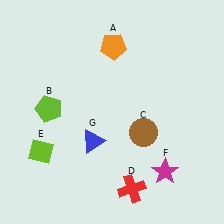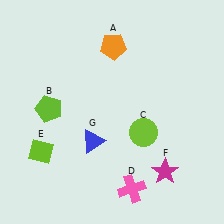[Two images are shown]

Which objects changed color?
C changed from brown to lime. D changed from red to pink.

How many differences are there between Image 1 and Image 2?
There are 2 differences between the two images.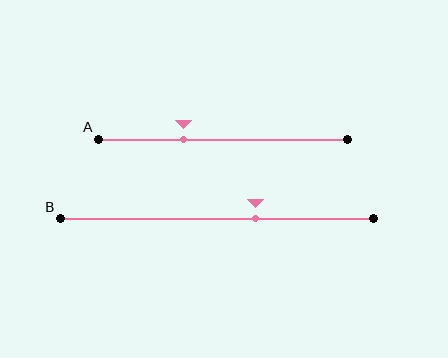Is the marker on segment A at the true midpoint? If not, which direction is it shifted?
No, the marker on segment A is shifted to the left by about 16% of the segment length.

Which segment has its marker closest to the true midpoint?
Segment B has its marker closest to the true midpoint.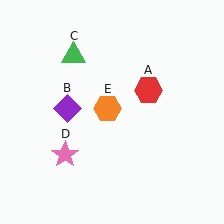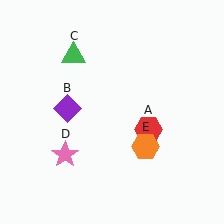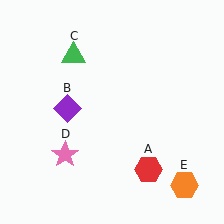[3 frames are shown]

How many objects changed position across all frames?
2 objects changed position: red hexagon (object A), orange hexagon (object E).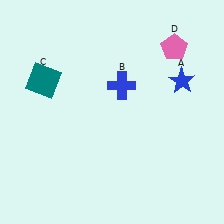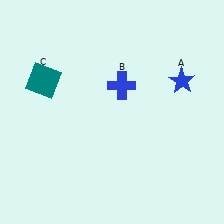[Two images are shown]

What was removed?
The pink pentagon (D) was removed in Image 2.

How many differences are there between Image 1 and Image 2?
There is 1 difference between the two images.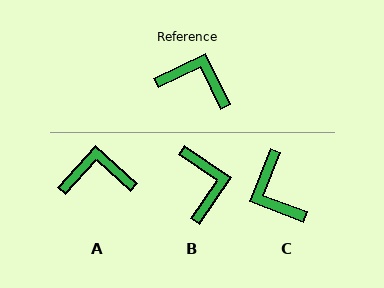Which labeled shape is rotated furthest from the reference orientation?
C, about 134 degrees away.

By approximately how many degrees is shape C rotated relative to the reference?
Approximately 134 degrees counter-clockwise.